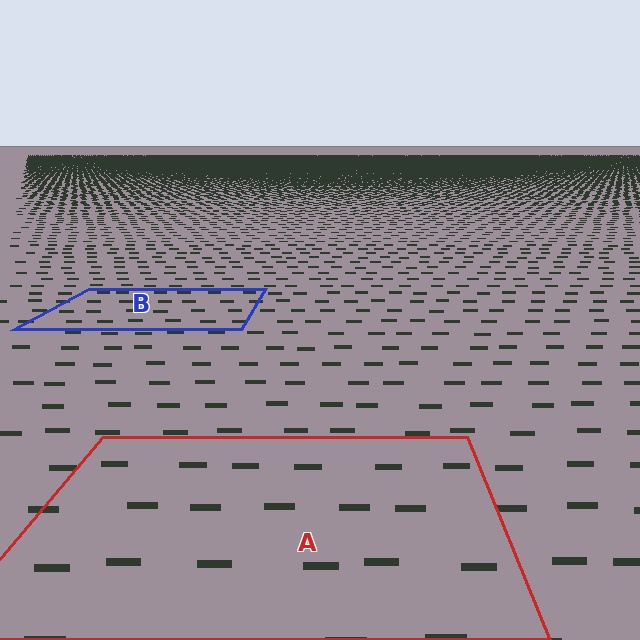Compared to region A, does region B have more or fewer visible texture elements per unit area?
Region B has more texture elements per unit area — they are packed more densely because it is farther away.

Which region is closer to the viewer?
Region A is closer. The texture elements there are larger and more spread out.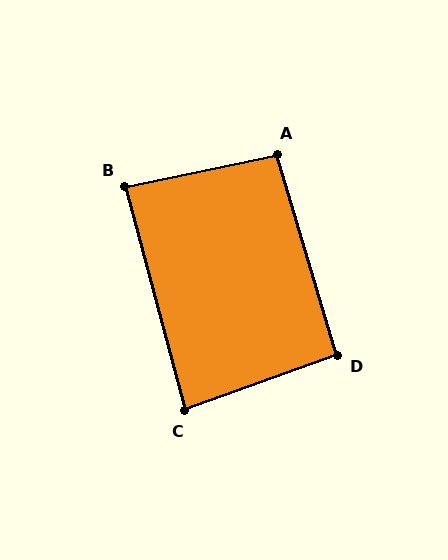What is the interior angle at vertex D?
Approximately 93 degrees (approximately right).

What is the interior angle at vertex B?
Approximately 87 degrees (approximately right).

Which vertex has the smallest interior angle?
C, at approximately 85 degrees.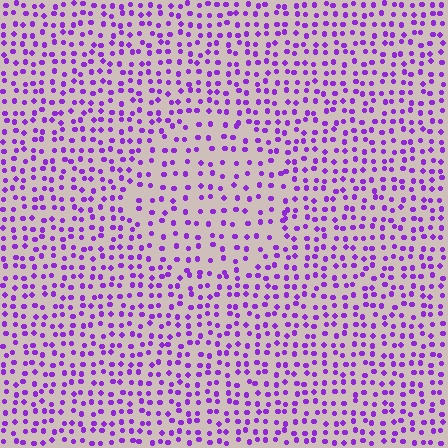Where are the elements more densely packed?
The elements are more densely packed outside the circle boundary.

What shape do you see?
I see a circle.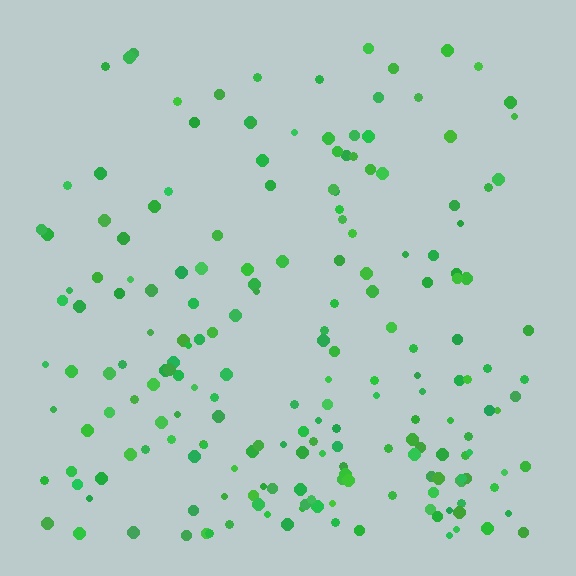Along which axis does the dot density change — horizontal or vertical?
Vertical.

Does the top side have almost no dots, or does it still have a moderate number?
Still a moderate number, just noticeably fewer than the bottom.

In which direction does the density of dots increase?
From top to bottom, with the bottom side densest.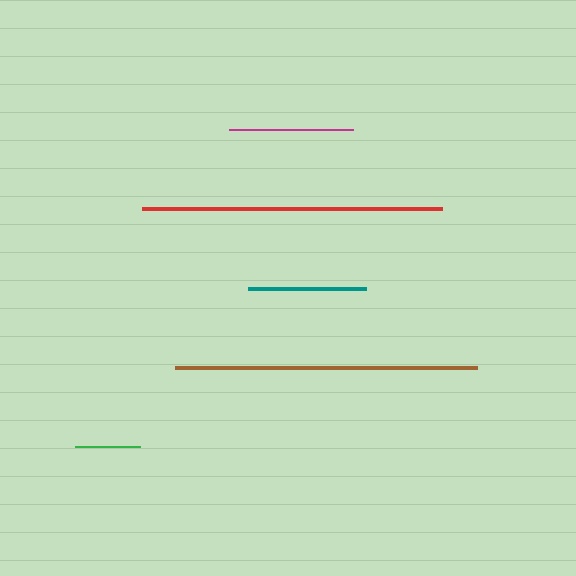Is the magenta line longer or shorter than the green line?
The magenta line is longer than the green line.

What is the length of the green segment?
The green segment is approximately 65 pixels long.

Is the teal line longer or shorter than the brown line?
The brown line is longer than the teal line.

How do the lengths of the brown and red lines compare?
The brown and red lines are approximately the same length.